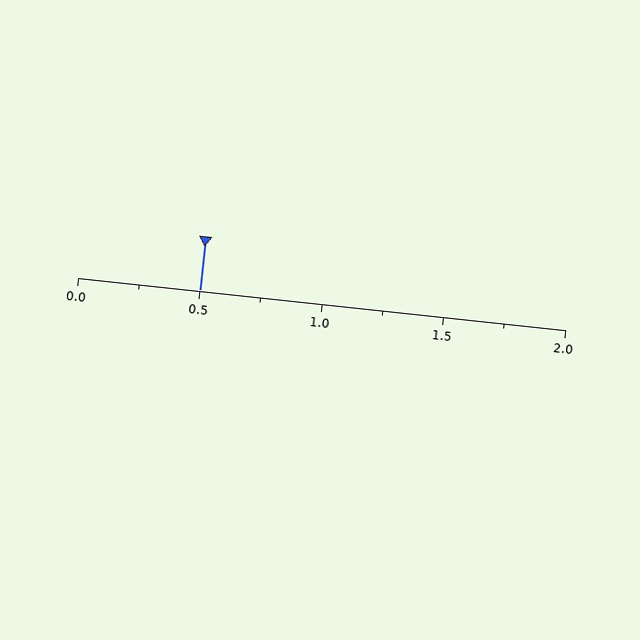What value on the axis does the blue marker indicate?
The marker indicates approximately 0.5.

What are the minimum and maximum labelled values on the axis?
The axis runs from 0.0 to 2.0.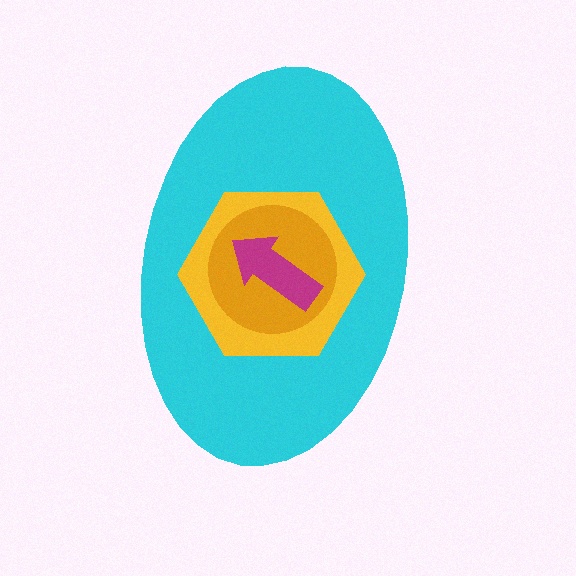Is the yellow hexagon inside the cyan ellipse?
Yes.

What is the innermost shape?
The magenta arrow.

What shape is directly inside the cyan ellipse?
The yellow hexagon.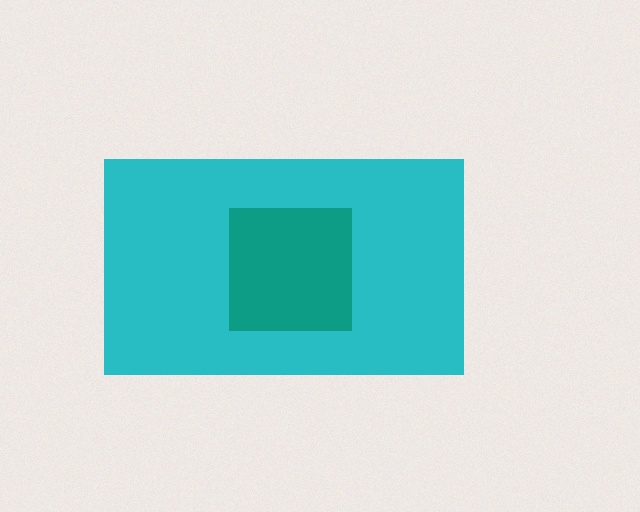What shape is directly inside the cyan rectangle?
The teal square.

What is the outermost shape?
The cyan rectangle.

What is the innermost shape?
The teal square.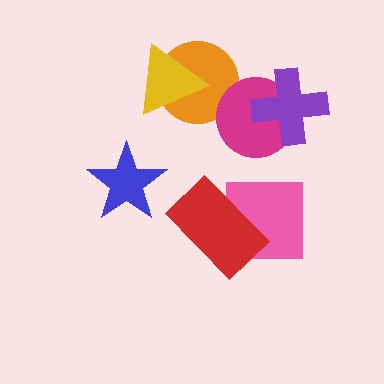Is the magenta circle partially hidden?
Yes, it is partially covered by another shape.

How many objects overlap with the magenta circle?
2 objects overlap with the magenta circle.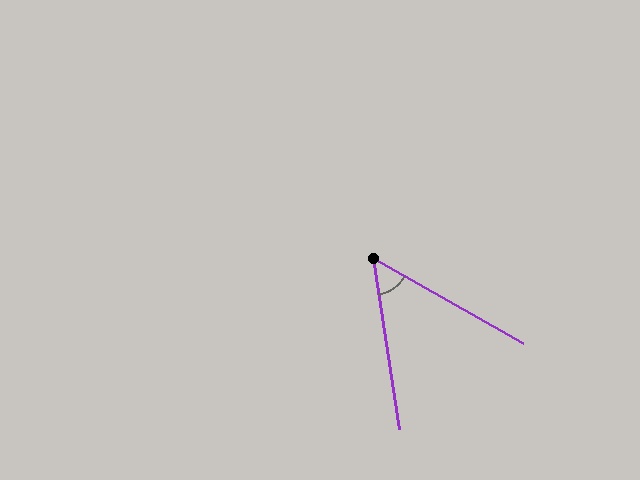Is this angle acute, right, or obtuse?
It is acute.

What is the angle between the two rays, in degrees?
Approximately 52 degrees.